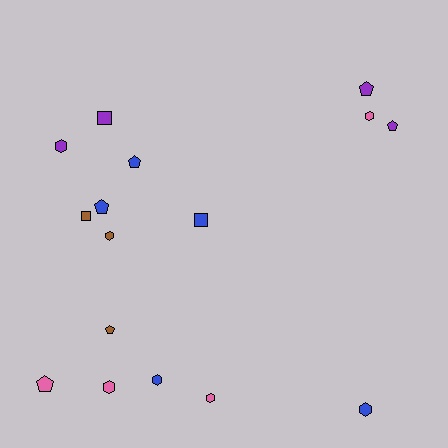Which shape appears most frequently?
Hexagon, with 7 objects.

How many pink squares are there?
There are no pink squares.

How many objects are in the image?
There are 16 objects.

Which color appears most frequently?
Blue, with 5 objects.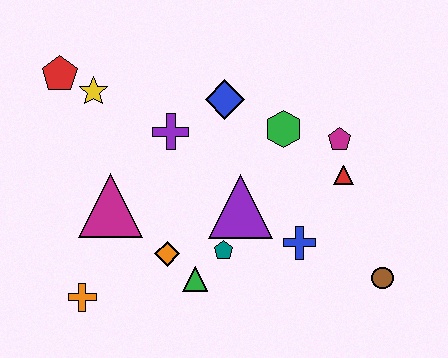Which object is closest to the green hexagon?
The magenta pentagon is closest to the green hexagon.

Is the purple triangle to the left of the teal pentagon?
No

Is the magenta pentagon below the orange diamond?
No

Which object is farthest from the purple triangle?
The red pentagon is farthest from the purple triangle.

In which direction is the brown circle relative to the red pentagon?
The brown circle is to the right of the red pentagon.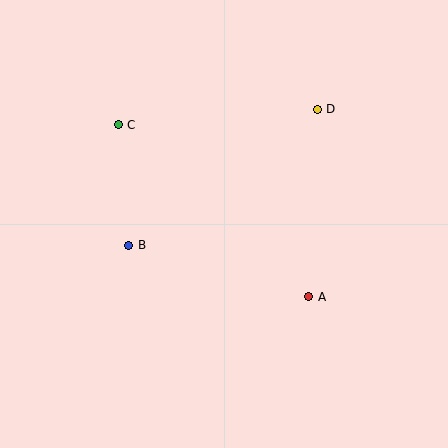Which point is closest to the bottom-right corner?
Point A is closest to the bottom-right corner.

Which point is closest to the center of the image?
Point B at (129, 245) is closest to the center.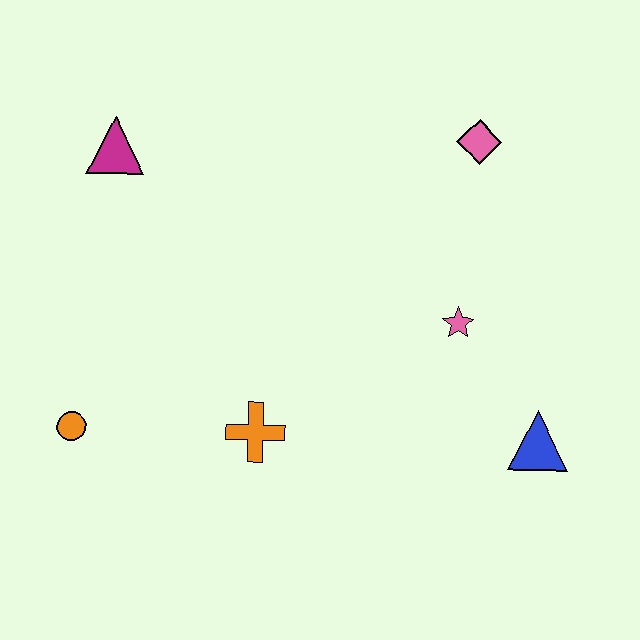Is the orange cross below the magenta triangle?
Yes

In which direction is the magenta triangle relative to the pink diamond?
The magenta triangle is to the left of the pink diamond.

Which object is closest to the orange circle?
The orange cross is closest to the orange circle.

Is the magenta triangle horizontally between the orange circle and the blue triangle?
Yes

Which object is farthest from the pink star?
The orange circle is farthest from the pink star.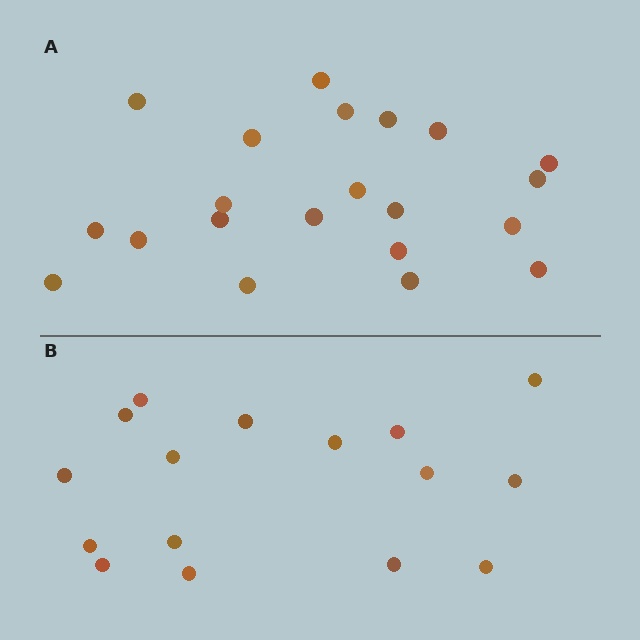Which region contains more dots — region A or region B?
Region A (the top region) has more dots.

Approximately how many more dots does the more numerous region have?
Region A has about 5 more dots than region B.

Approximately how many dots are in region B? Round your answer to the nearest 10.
About 20 dots. (The exact count is 16, which rounds to 20.)